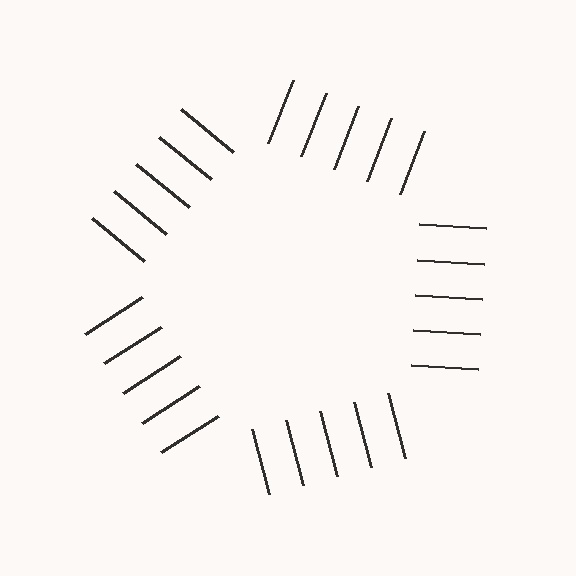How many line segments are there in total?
25 — 5 along each of the 5 edges.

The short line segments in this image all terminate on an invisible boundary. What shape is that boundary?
An illusory pentagon — the line segments terminate on its edges but no continuous stroke is drawn.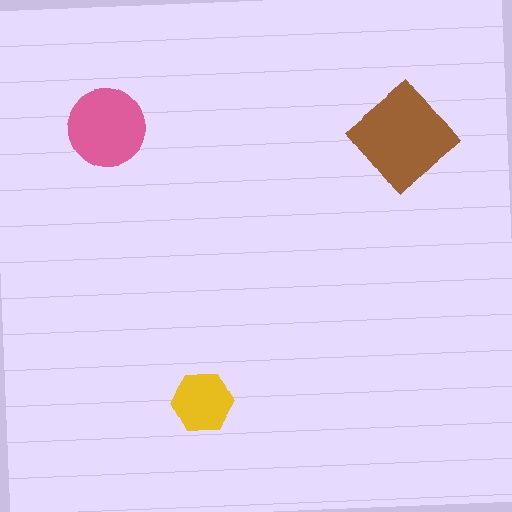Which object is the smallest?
The yellow hexagon.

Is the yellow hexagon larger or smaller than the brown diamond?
Smaller.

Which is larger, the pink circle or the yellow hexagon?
The pink circle.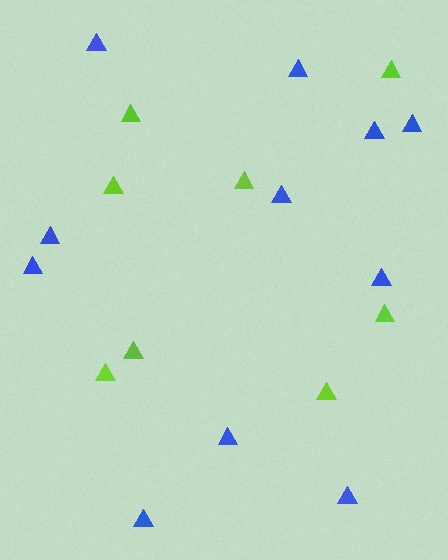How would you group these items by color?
There are 2 groups: one group of lime triangles (8) and one group of blue triangles (11).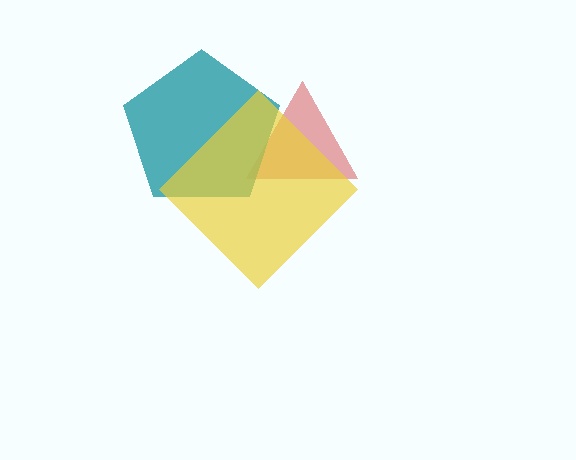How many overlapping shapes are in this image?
There are 3 overlapping shapes in the image.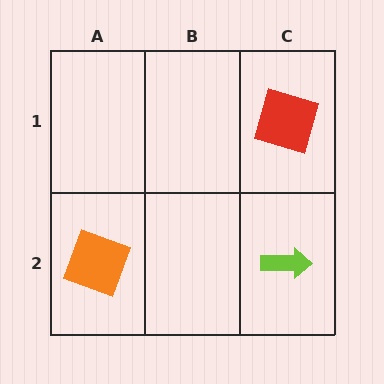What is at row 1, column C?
A red square.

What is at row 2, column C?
A lime arrow.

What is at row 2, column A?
An orange square.